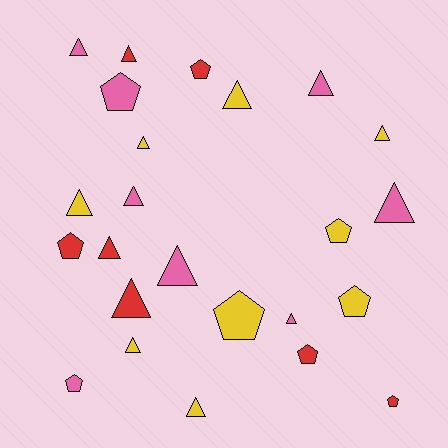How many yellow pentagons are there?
There are 3 yellow pentagons.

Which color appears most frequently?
Yellow, with 9 objects.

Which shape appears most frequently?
Triangle, with 15 objects.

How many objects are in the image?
There are 24 objects.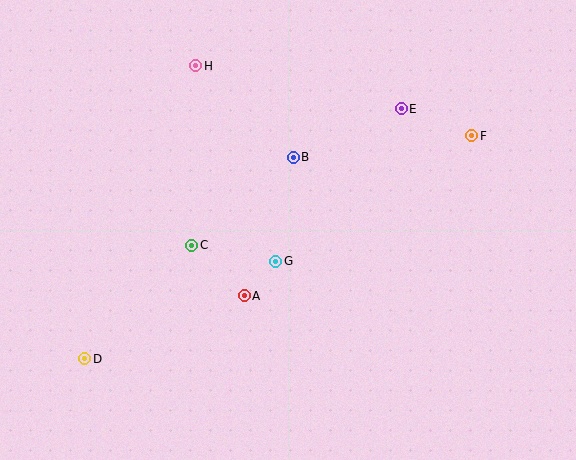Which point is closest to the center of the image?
Point G at (276, 261) is closest to the center.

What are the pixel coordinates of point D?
Point D is at (85, 359).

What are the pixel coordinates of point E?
Point E is at (401, 109).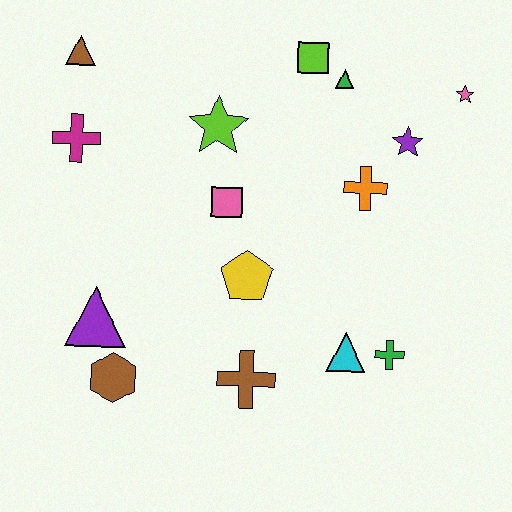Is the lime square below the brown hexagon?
No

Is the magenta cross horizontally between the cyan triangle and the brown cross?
No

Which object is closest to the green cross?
The cyan triangle is closest to the green cross.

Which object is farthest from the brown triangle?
The green cross is farthest from the brown triangle.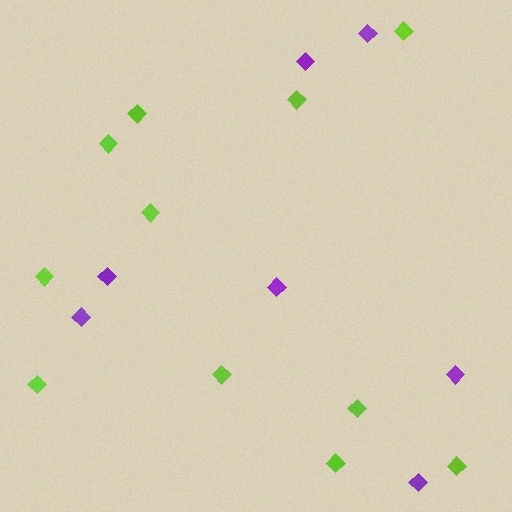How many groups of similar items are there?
There are 2 groups: one group of lime diamonds (11) and one group of purple diamonds (7).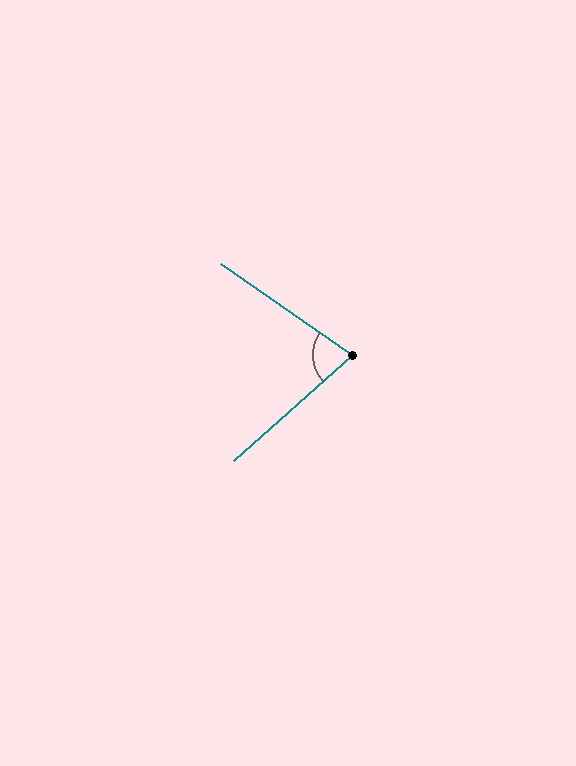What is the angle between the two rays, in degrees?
Approximately 77 degrees.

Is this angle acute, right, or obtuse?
It is acute.